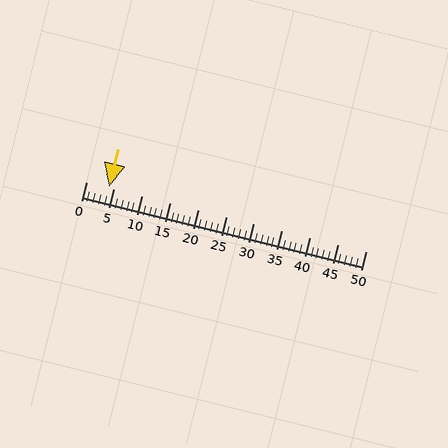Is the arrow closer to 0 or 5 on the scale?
The arrow is closer to 5.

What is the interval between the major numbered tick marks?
The major tick marks are spaced 5 units apart.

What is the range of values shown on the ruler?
The ruler shows values from 0 to 50.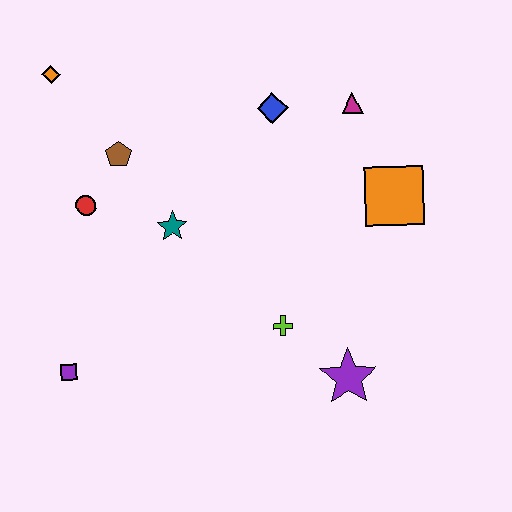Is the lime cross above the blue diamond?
No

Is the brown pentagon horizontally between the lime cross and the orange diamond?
Yes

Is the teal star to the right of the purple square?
Yes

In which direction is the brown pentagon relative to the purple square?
The brown pentagon is above the purple square.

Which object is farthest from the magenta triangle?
The purple square is farthest from the magenta triangle.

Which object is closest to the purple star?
The lime cross is closest to the purple star.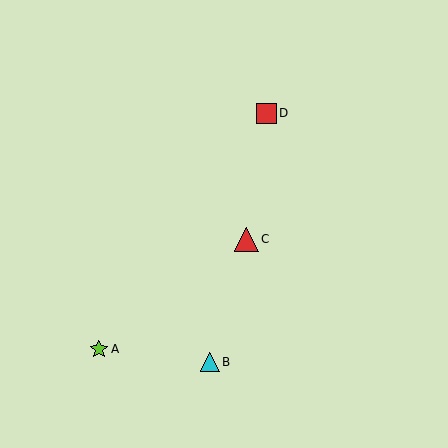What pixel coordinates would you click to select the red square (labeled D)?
Click at (266, 113) to select the red square D.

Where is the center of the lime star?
The center of the lime star is at (99, 349).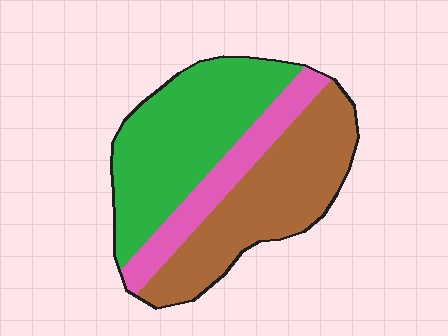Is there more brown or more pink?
Brown.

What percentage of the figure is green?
Green covers about 40% of the figure.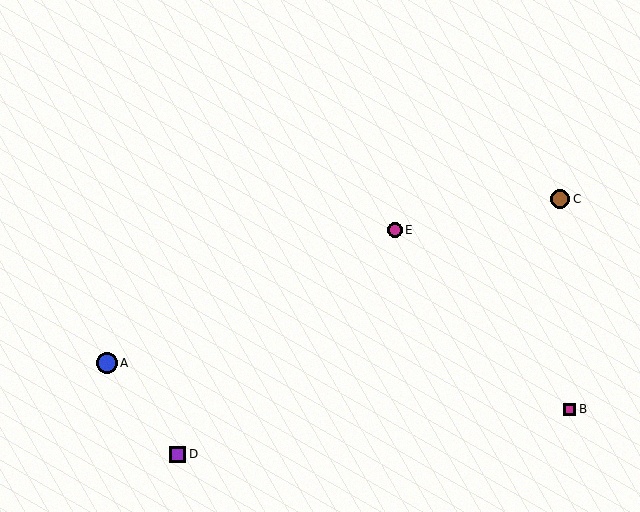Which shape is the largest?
The blue circle (labeled A) is the largest.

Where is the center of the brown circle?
The center of the brown circle is at (560, 199).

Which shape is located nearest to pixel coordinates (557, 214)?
The brown circle (labeled C) at (560, 199) is nearest to that location.